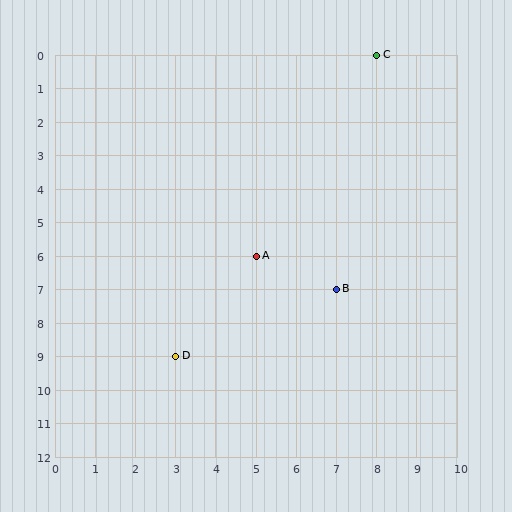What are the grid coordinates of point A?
Point A is at grid coordinates (5, 6).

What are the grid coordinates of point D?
Point D is at grid coordinates (3, 9).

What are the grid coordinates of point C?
Point C is at grid coordinates (8, 0).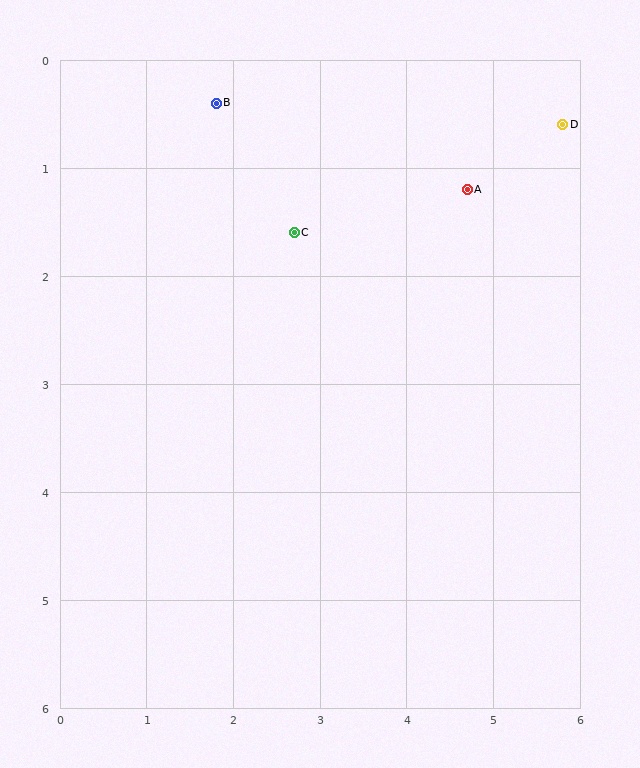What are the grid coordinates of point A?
Point A is at approximately (4.7, 1.2).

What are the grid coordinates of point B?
Point B is at approximately (1.8, 0.4).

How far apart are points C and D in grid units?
Points C and D are about 3.3 grid units apart.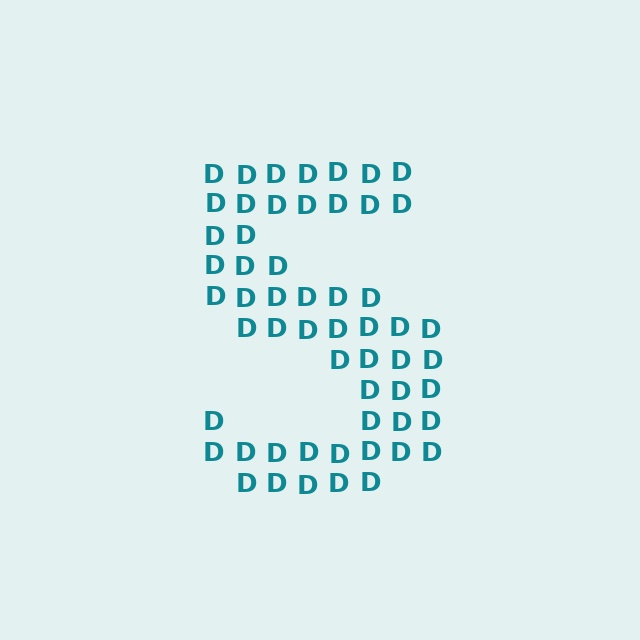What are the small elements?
The small elements are letter D's.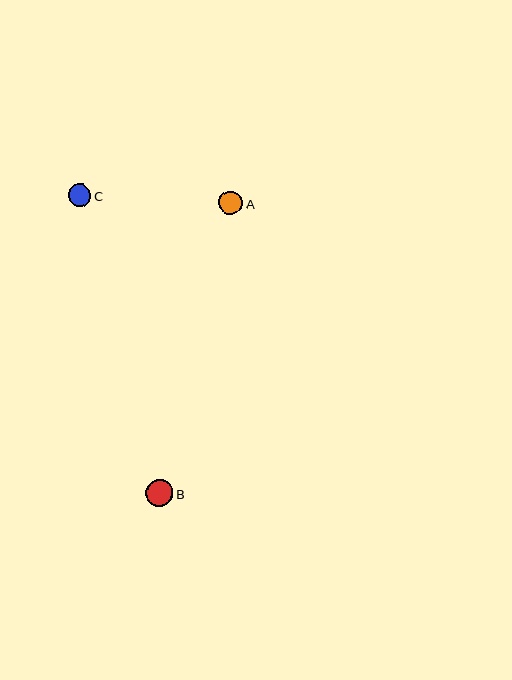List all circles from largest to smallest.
From largest to smallest: B, A, C.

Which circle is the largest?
Circle B is the largest with a size of approximately 27 pixels.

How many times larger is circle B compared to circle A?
Circle B is approximately 1.1 times the size of circle A.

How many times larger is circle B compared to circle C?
Circle B is approximately 1.2 times the size of circle C.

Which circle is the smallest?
Circle C is the smallest with a size of approximately 23 pixels.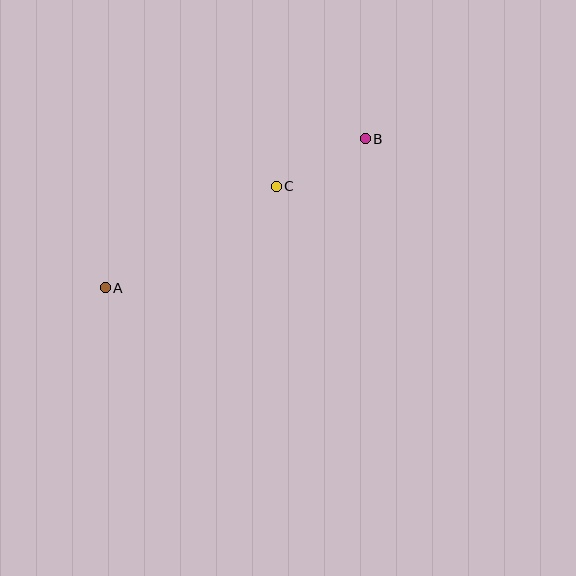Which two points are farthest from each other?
Points A and B are farthest from each other.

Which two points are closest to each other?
Points B and C are closest to each other.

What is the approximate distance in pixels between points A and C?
The distance between A and C is approximately 199 pixels.